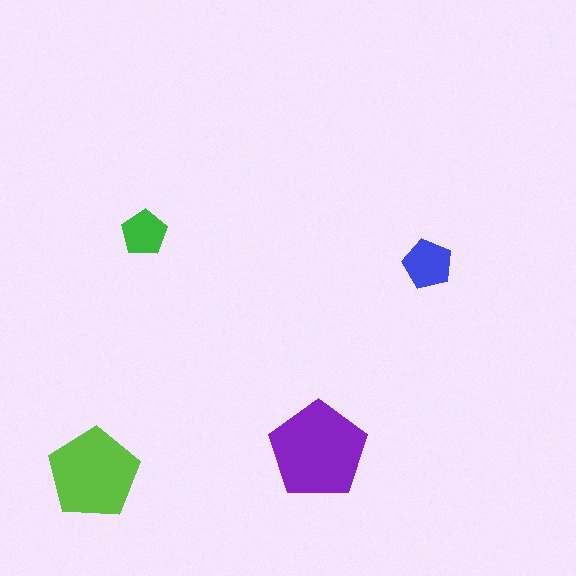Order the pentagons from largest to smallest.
the purple one, the lime one, the blue one, the green one.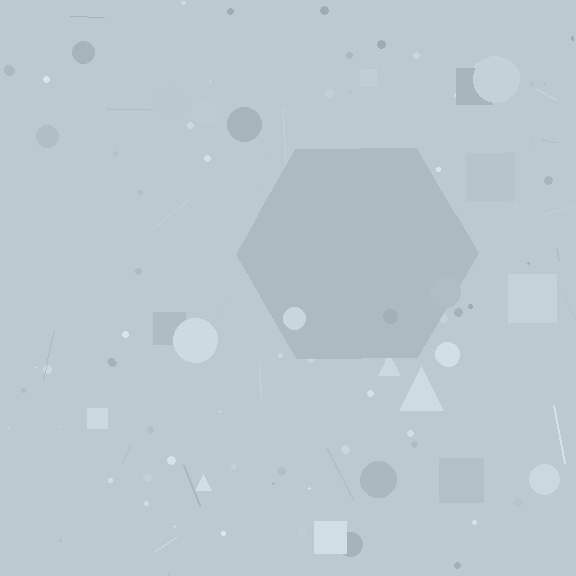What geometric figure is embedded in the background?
A hexagon is embedded in the background.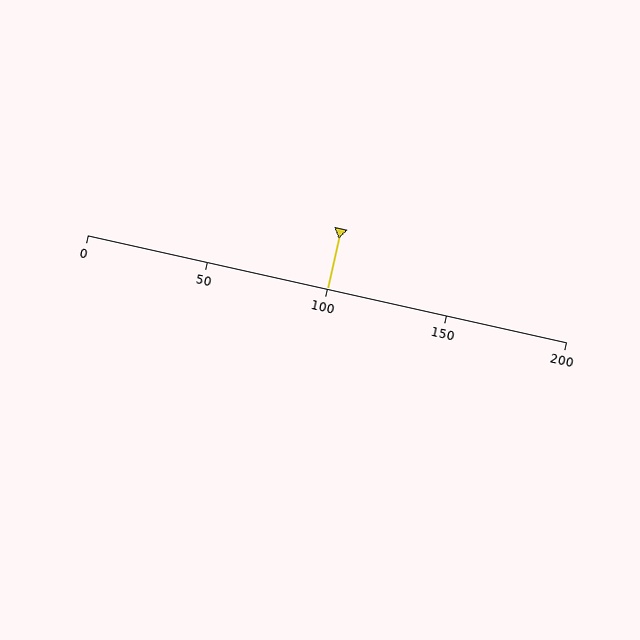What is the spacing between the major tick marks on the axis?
The major ticks are spaced 50 apart.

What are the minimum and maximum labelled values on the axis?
The axis runs from 0 to 200.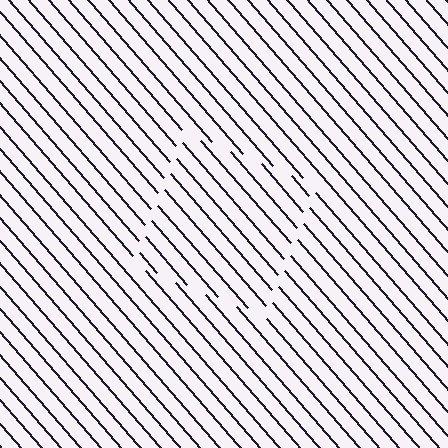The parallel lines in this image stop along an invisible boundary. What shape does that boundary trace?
An illusory square. The interior of the shape contains the same grating, shifted by half a period — the contour is defined by the phase discontinuity where line-ends from the inner and outer gratings abut.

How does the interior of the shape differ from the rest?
The interior of the shape contains the same grating, shifted by half a period — the contour is defined by the phase discontinuity where line-ends from the inner and outer gratings abut.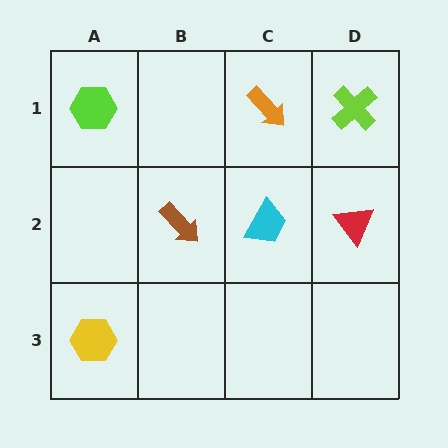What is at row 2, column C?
A cyan trapezoid.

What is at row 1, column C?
An orange arrow.